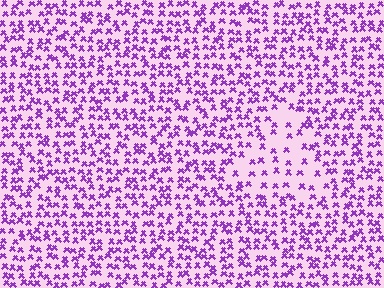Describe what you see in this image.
The image contains small purple elements arranged at two different densities. A triangle-shaped region is visible where the elements are less densely packed than the surrounding area.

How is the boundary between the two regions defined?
The boundary is defined by a change in element density (approximately 2.2x ratio). All elements are the same color, size, and shape.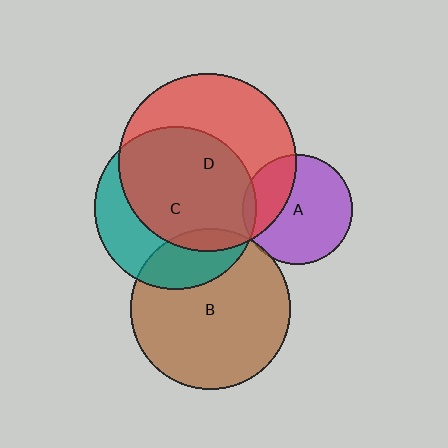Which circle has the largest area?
Circle D (red).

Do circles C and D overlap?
Yes.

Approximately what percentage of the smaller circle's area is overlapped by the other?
Approximately 65%.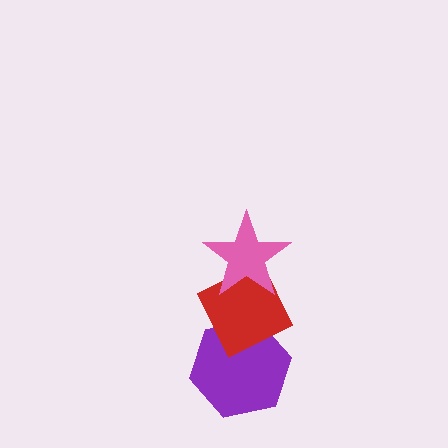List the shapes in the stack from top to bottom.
From top to bottom: the pink star, the red diamond, the purple hexagon.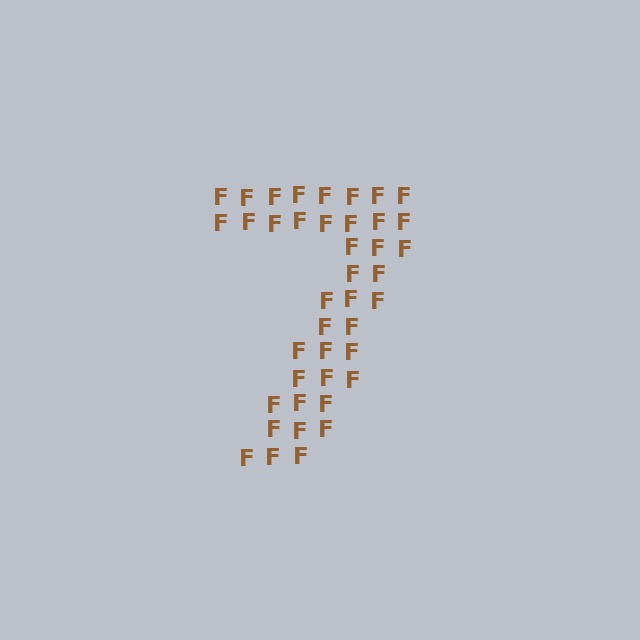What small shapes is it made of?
It is made of small letter F's.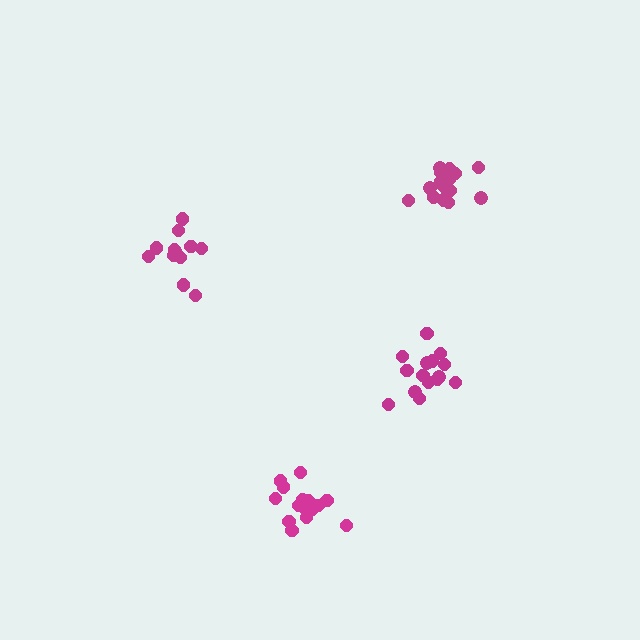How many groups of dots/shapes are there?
There are 4 groups.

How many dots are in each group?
Group 1: 15 dots, Group 2: 16 dots, Group 3: 16 dots, Group 4: 14 dots (61 total).